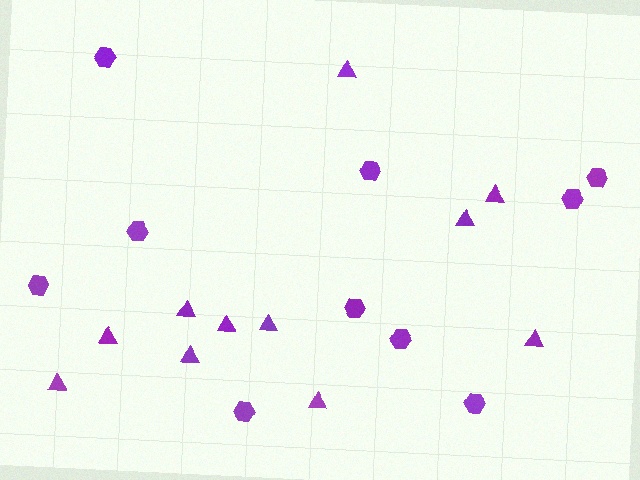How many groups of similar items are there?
There are 2 groups: one group of hexagons (10) and one group of triangles (11).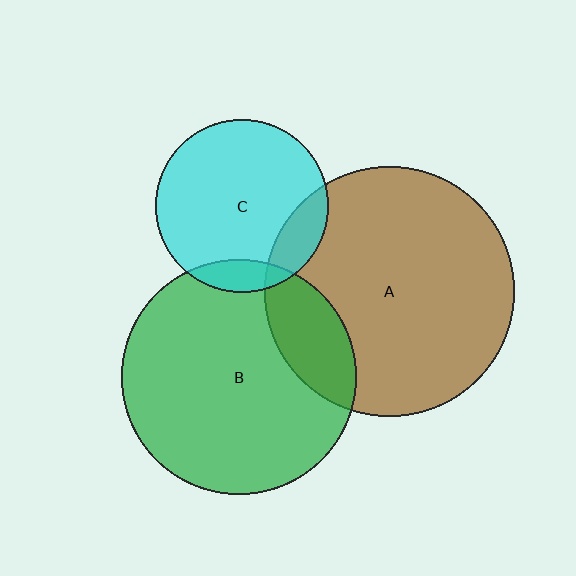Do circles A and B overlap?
Yes.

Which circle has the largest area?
Circle A (brown).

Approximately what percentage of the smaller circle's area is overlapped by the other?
Approximately 20%.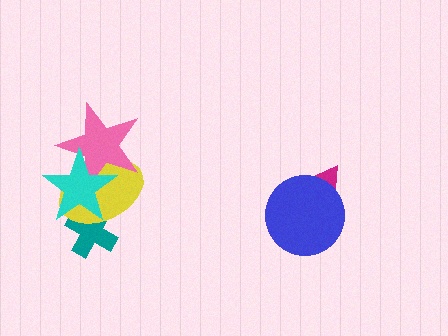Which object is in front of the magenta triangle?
The blue circle is in front of the magenta triangle.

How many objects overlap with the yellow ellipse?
3 objects overlap with the yellow ellipse.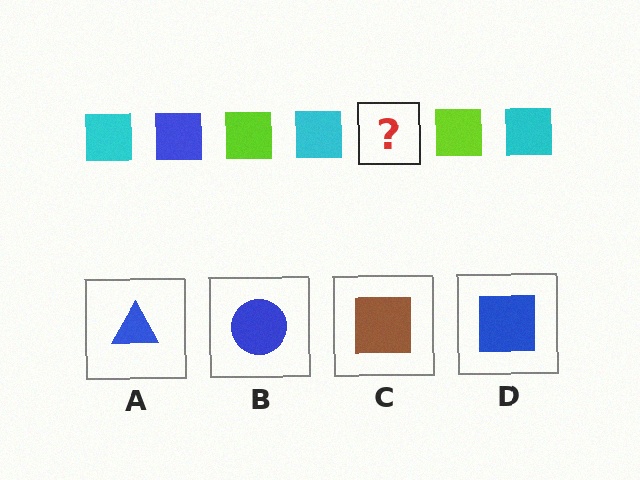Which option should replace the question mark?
Option D.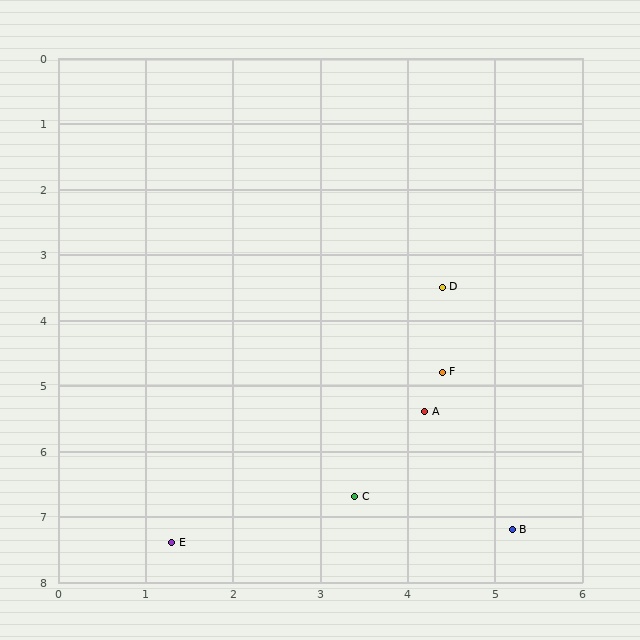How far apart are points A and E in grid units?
Points A and E are about 3.5 grid units apart.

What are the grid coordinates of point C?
Point C is at approximately (3.4, 6.7).